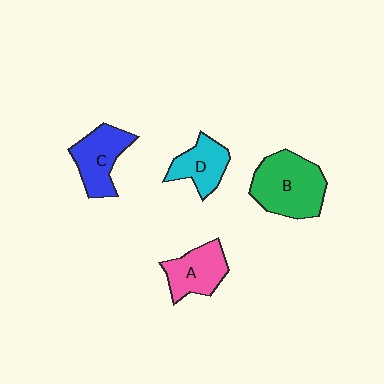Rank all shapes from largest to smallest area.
From largest to smallest: B (green), C (blue), A (pink), D (cyan).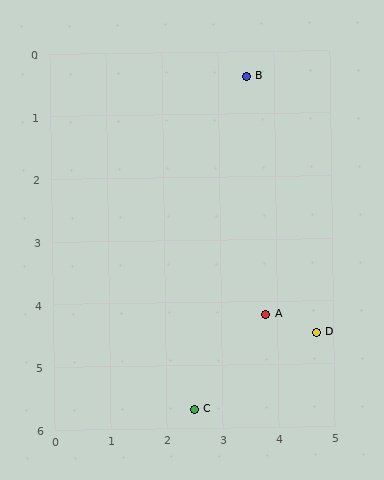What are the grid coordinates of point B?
Point B is at approximately (3.5, 0.4).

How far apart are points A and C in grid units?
Points A and C are about 2.0 grid units apart.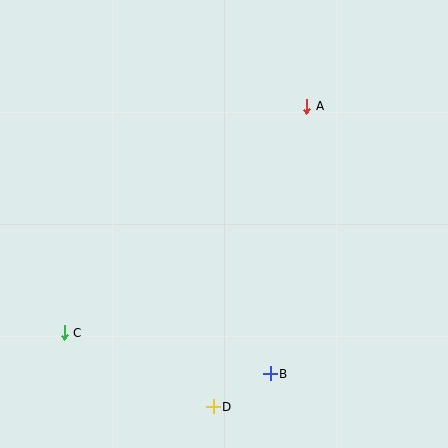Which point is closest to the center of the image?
Point A at (307, 106) is closest to the center.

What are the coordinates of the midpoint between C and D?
The midpoint between C and D is at (139, 370).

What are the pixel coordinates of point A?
Point A is at (307, 106).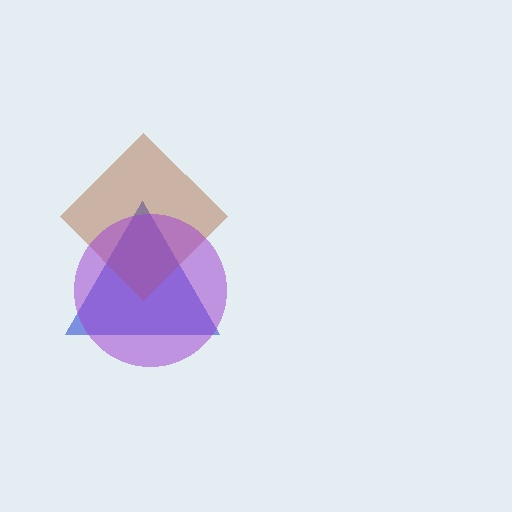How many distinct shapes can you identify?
There are 3 distinct shapes: a blue triangle, a brown diamond, a purple circle.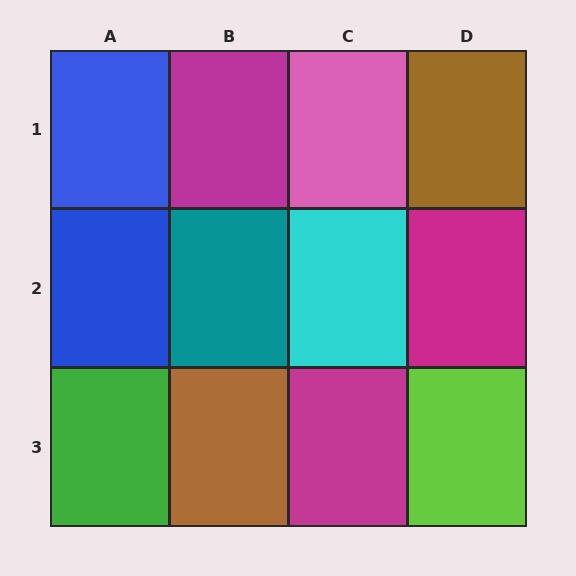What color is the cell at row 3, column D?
Lime.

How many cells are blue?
2 cells are blue.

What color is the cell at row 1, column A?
Blue.